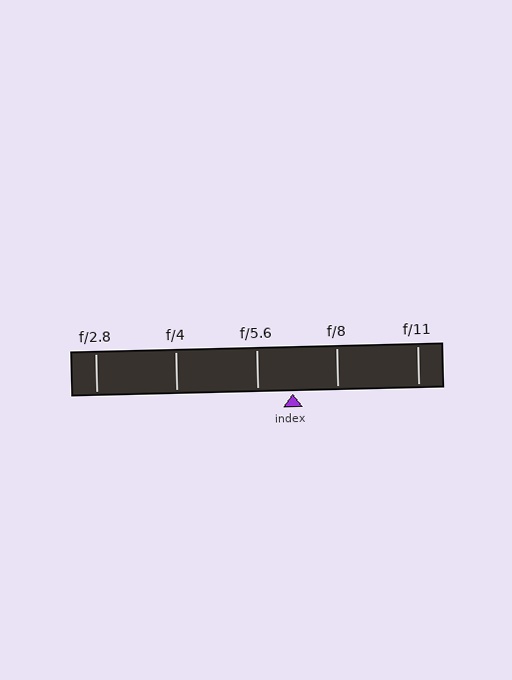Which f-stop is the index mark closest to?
The index mark is closest to f/5.6.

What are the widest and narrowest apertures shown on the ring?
The widest aperture shown is f/2.8 and the narrowest is f/11.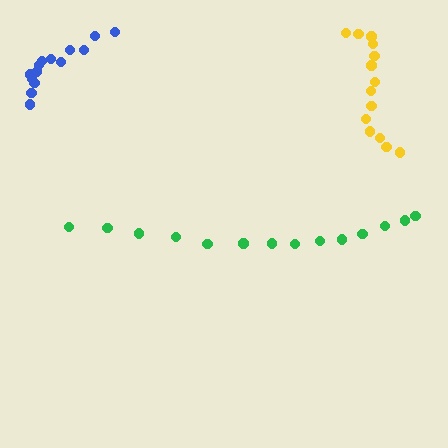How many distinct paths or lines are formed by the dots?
There are 3 distinct paths.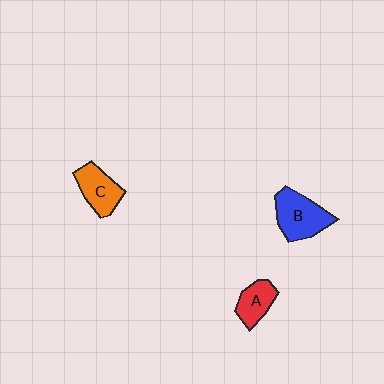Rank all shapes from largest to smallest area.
From largest to smallest: B (blue), C (orange), A (red).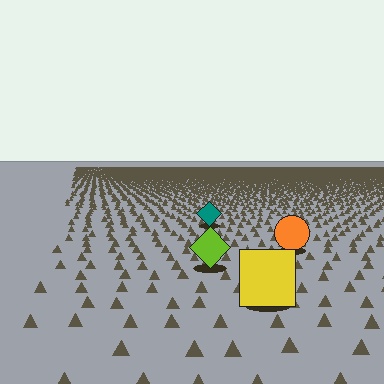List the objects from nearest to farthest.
From nearest to farthest: the yellow square, the lime diamond, the orange circle, the teal diamond.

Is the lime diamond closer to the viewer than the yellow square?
No. The yellow square is closer — you can tell from the texture gradient: the ground texture is coarser near it.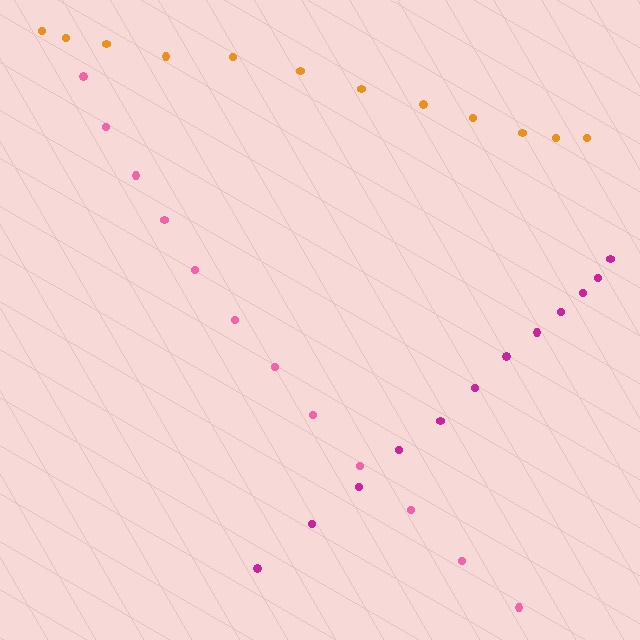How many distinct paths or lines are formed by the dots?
There are 3 distinct paths.